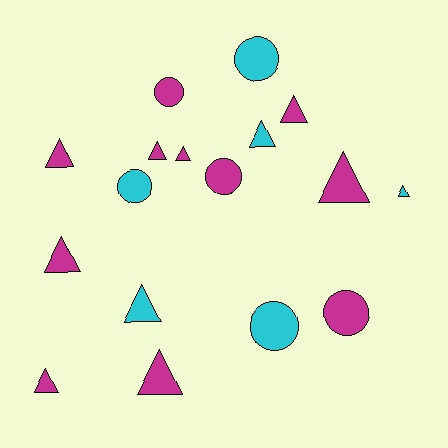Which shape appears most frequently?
Triangle, with 11 objects.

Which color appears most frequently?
Magenta, with 11 objects.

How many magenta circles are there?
There are 3 magenta circles.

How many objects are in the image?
There are 17 objects.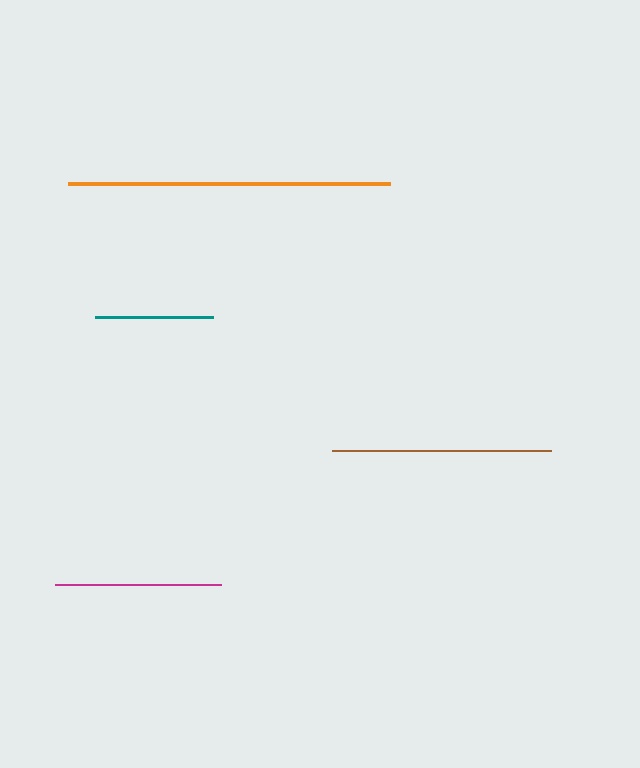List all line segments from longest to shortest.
From longest to shortest: orange, brown, magenta, teal.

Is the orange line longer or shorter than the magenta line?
The orange line is longer than the magenta line.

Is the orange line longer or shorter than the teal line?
The orange line is longer than the teal line.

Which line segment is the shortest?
The teal line is the shortest at approximately 118 pixels.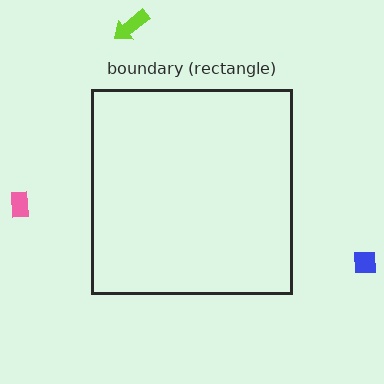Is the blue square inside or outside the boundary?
Outside.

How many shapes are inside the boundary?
0 inside, 3 outside.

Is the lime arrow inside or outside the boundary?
Outside.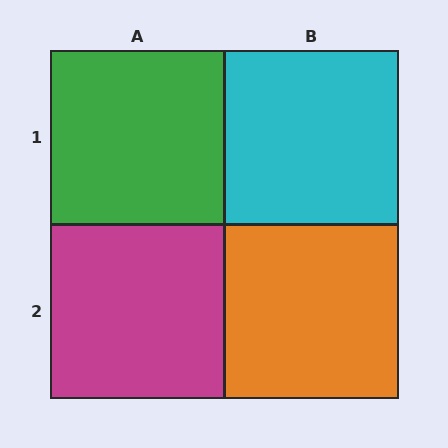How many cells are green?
1 cell is green.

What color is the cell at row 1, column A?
Green.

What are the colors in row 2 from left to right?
Magenta, orange.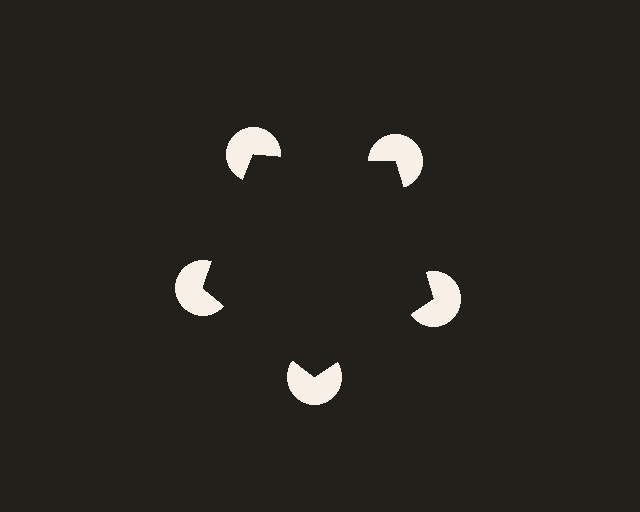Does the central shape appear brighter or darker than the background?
It typically appears slightly darker than the background, even though no actual brightness change is drawn.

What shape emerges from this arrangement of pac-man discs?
An illusory pentagon — its edges are inferred from the aligned wedge cuts in the pac-man discs, not physically drawn.